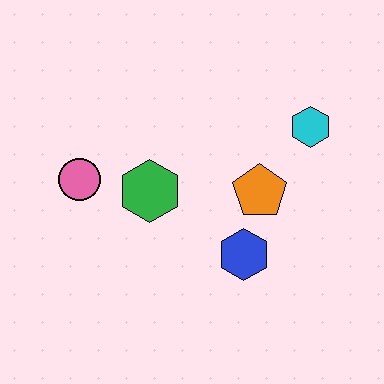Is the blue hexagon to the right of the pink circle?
Yes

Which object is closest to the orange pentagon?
The blue hexagon is closest to the orange pentagon.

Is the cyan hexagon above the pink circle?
Yes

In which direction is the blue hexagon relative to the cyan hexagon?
The blue hexagon is below the cyan hexagon.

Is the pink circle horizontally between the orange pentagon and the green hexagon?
No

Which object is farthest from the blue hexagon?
The pink circle is farthest from the blue hexagon.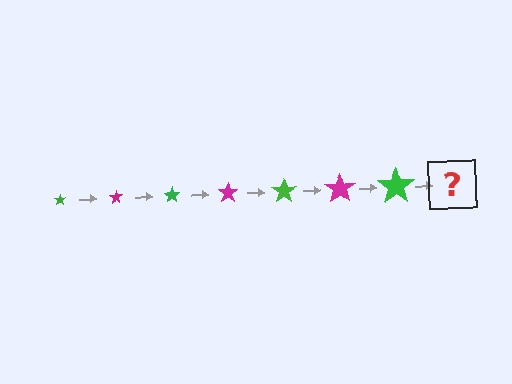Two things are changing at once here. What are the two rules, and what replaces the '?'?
The two rules are that the star grows larger each step and the color cycles through green and magenta. The '?' should be a magenta star, larger than the previous one.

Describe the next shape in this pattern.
It should be a magenta star, larger than the previous one.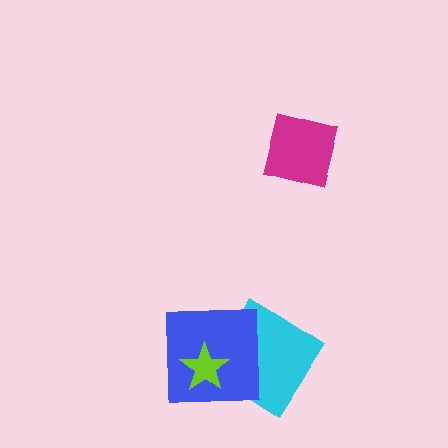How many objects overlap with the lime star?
2 objects overlap with the lime star.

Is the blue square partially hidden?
Yes, it is partially covered by another shape.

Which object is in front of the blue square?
The lime star is in front of the blue square.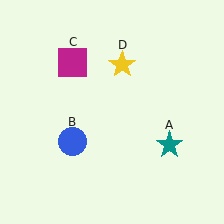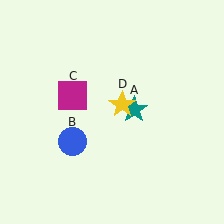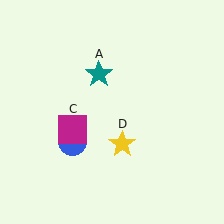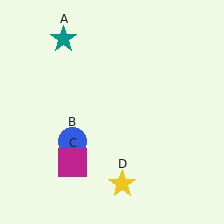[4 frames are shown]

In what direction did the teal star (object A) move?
The teal star (object A) moved up and to the left.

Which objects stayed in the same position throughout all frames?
Blue circle (object B) remained stationary.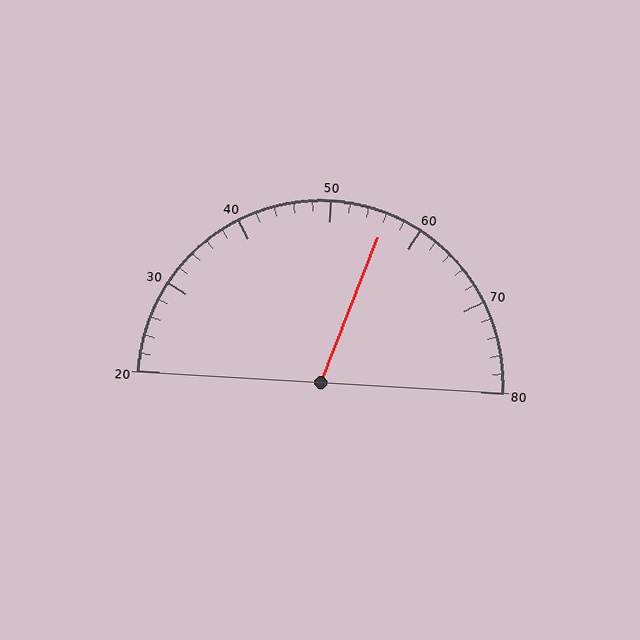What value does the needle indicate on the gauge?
The needle indicates approximately 56.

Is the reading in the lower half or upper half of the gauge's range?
The reading is in the upper half of the range (20 to 80).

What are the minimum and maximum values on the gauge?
The gauge ranges from 20 to 80.